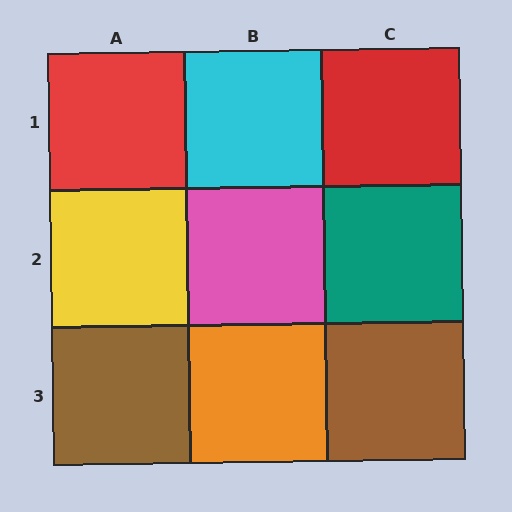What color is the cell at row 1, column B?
Cyan.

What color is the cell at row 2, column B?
Pink.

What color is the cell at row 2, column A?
Yellow.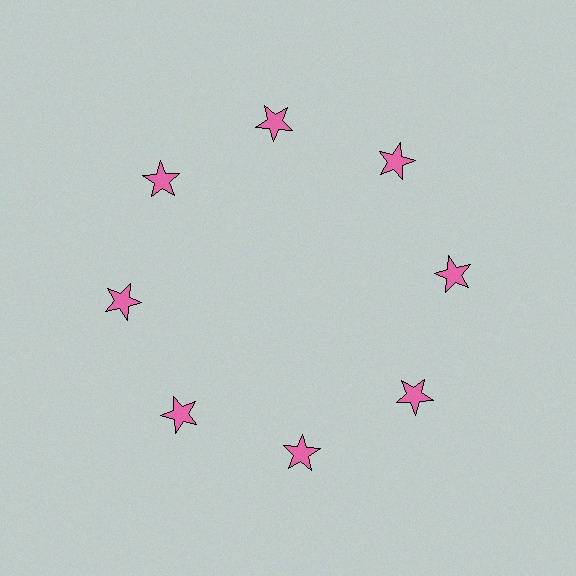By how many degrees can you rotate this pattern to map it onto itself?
The pattern maps onto itself every 45 degrees of rotation.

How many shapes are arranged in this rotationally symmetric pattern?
There are 8 shapes, arranged in 8 groups of 1.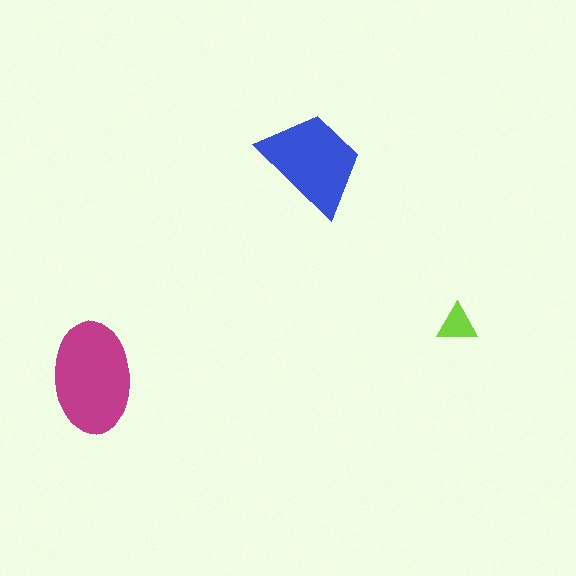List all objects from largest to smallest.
The magenta ellipse, the blue trapezoid, the lime triangle.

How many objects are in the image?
There are 3 objects in the image.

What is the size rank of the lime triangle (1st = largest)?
3rd.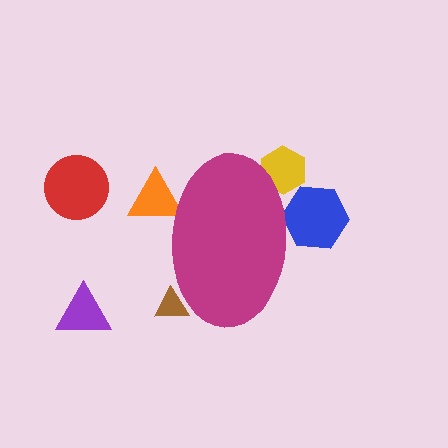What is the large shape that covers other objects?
A magenta ellipse.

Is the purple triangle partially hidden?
No, the purple triangle is fully visible.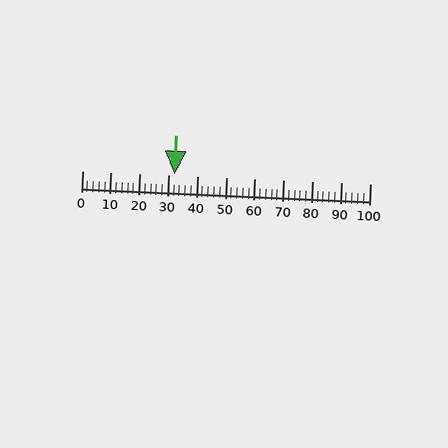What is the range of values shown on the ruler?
The ruler shows values from 0 to 100.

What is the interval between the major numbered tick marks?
The major tick marks are spaced 10 units apart.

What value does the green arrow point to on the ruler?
The green arrow points to approximately 32.